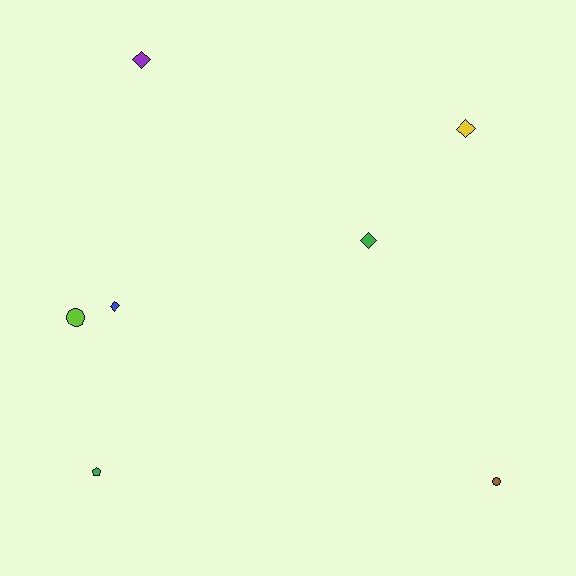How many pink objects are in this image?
There are no pink objects.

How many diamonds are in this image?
There are 4 diamonds.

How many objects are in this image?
There are 7 objects.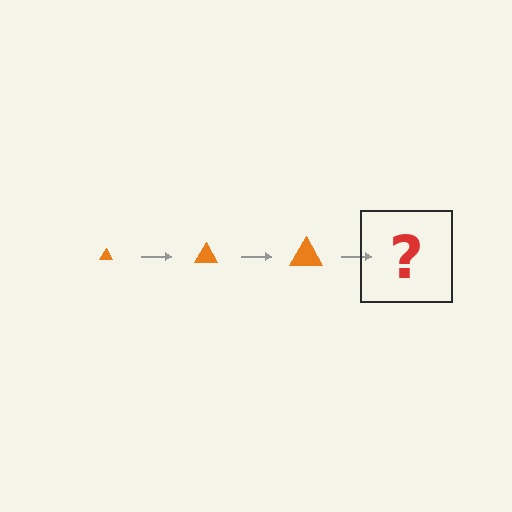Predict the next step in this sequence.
The next step is an orange triangle, larger than the previous one.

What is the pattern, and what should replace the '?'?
The pattern is that the triangle gets progressively larger each step. The '?' should be an orange triangle, larger than the previous one.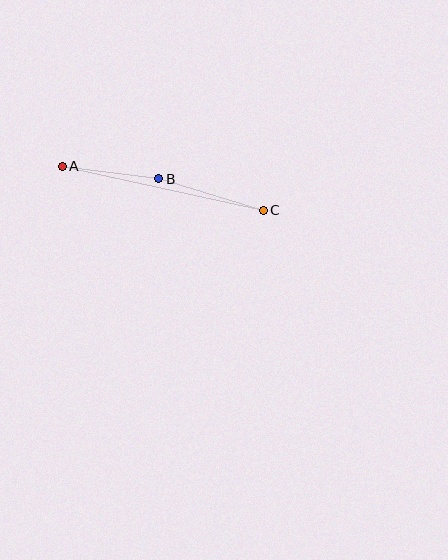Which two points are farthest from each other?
Points A and C are farthest from each other.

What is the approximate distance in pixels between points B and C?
The distance between B and C is approximately 109 pixels.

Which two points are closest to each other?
Points A and B are closest to each other.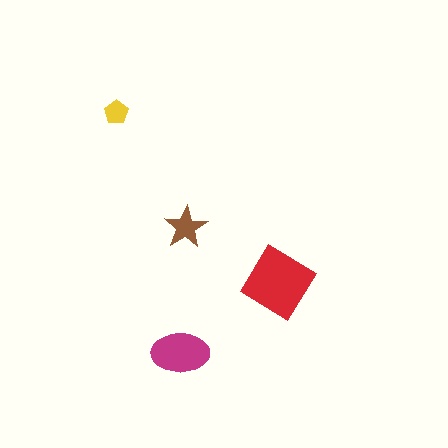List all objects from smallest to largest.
The yellow pentagon, the brown star, the magenta ellipse, the red diamond.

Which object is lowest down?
The magenta ellipse is bottommost.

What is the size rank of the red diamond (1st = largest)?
1st.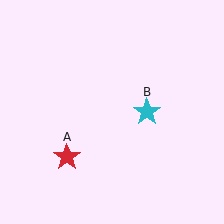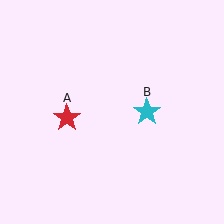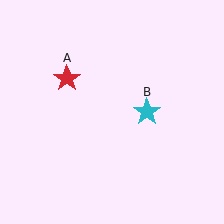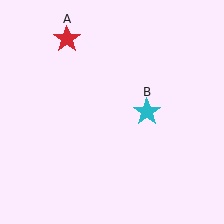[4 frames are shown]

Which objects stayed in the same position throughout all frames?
Cyan star (object B) remained stationary.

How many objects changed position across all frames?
1 object changed position: red star (object A).